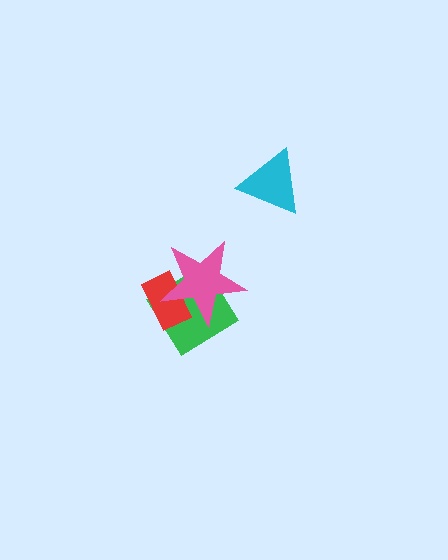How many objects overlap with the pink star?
2 objects overlap with the pink star.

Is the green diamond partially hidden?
Yes, it is partially covered by another shape.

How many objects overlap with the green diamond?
2 objects overlap with the green diamond.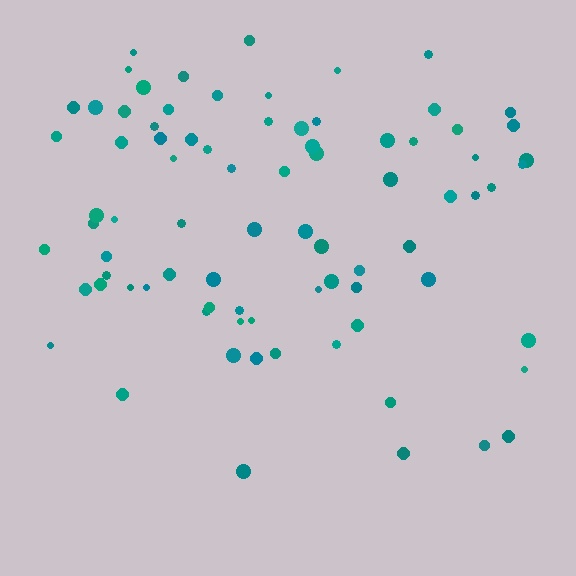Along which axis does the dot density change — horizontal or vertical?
Vertical.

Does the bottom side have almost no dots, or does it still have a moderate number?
Still a moderate number, just noticeably fewer than the top.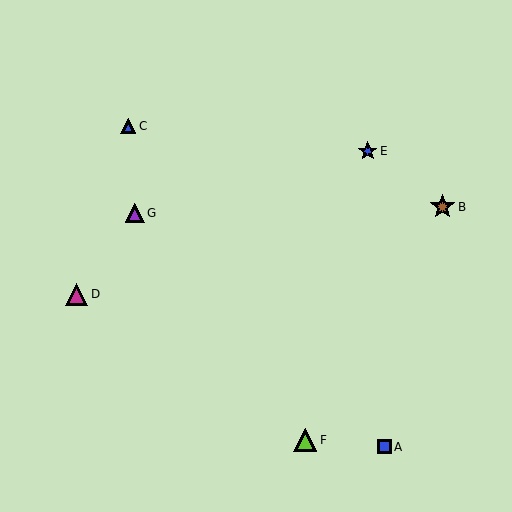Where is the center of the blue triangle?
The center of the blue triangle is at (128, 126).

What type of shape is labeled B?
Shape B is a brown star.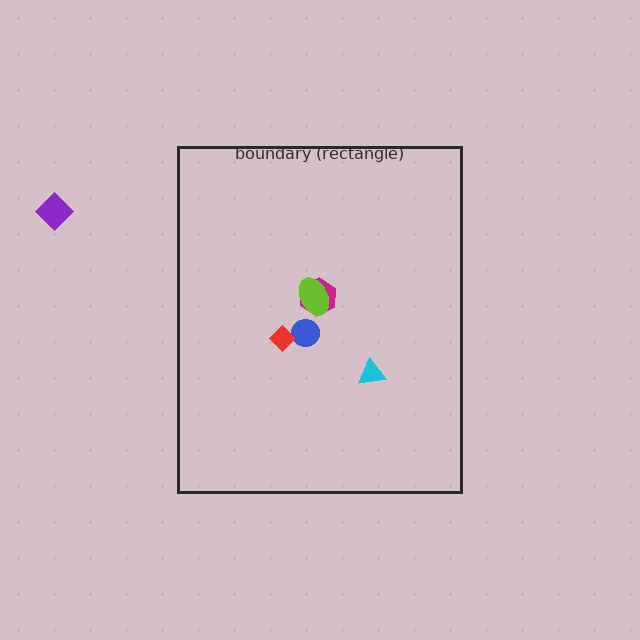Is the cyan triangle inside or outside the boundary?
Inside.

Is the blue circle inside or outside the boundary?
Inside.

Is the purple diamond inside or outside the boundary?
Outside.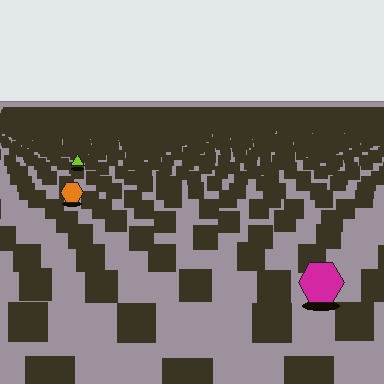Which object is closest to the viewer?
The magenta hexagon is closest. The texture marks near it are larger and more spread out.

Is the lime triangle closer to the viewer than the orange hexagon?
No. The orange hexagon is closer — you can tell from the texture gradient: the ground texture is coarser near it.